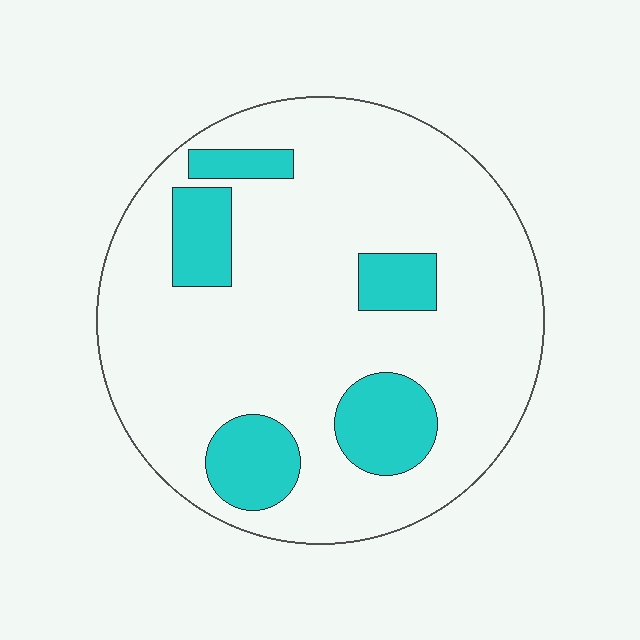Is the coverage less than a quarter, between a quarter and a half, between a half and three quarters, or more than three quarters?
Less than a quarter.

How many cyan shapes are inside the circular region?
5.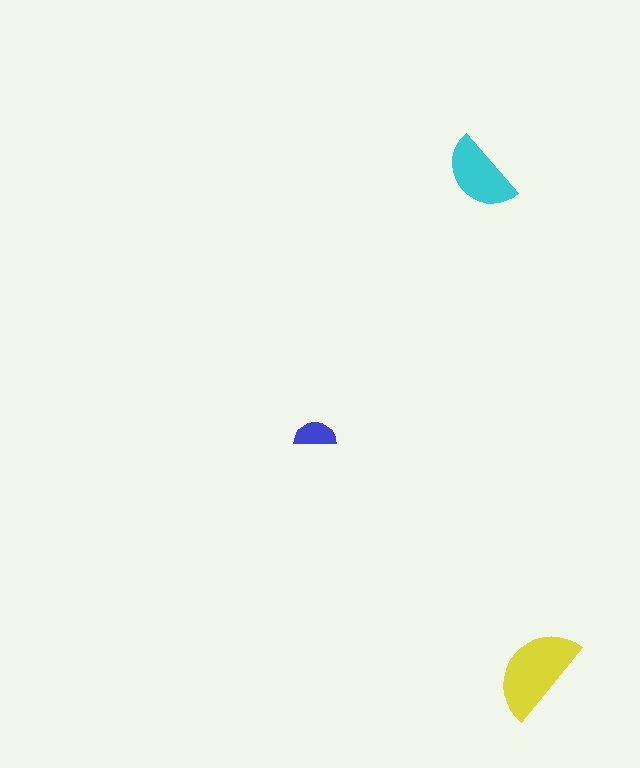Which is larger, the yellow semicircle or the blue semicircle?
The yellow one.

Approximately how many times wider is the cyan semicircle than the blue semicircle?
About 2 times wider.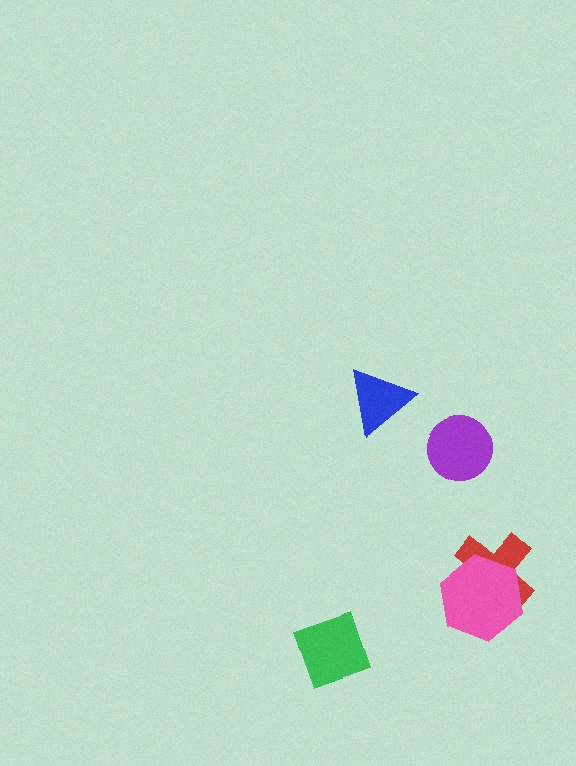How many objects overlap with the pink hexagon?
1 object overlaps with the pink hexagon.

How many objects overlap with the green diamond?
0 objects overlap with the green diamond.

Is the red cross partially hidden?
Yes, it is partially covered by another shape.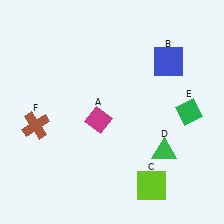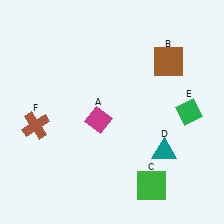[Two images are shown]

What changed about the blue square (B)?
In Image 1, B is blue. In Image 2, it changed to brown.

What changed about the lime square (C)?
In Image 1, C is lime. In Image 2, it changed to green.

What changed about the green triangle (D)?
In Image 1, D is green. In Image 2, it changed to teal.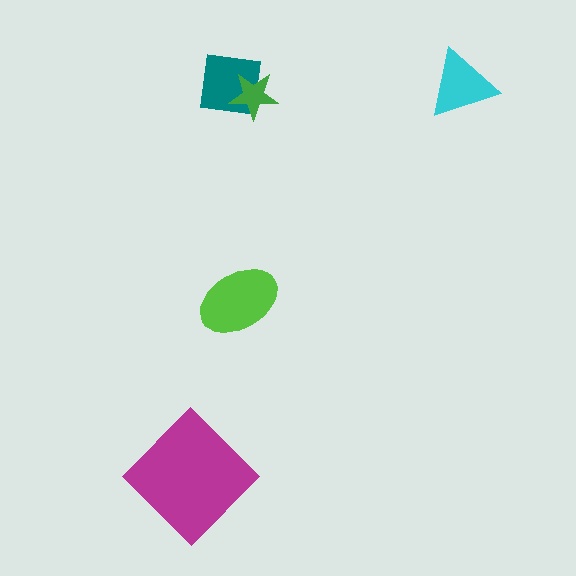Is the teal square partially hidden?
Yes, it is partially covered by another shape.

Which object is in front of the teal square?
The green star is in front of the teal square.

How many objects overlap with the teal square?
1 object overlaps with the teal square.